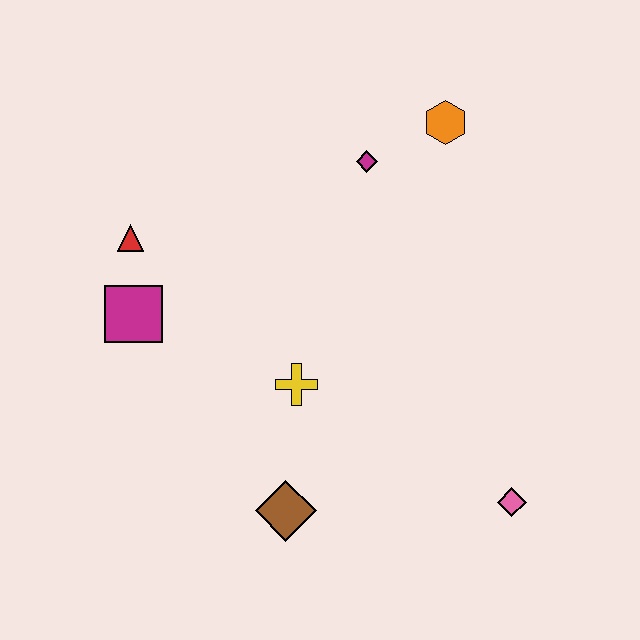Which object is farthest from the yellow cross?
The orange hexagon is farthest from the yellow cross.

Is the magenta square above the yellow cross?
Yes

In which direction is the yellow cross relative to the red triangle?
The yellow cross is to the right of the red triangle.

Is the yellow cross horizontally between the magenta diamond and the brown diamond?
Yes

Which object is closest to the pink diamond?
The brown diamond is closest to the pink diamond.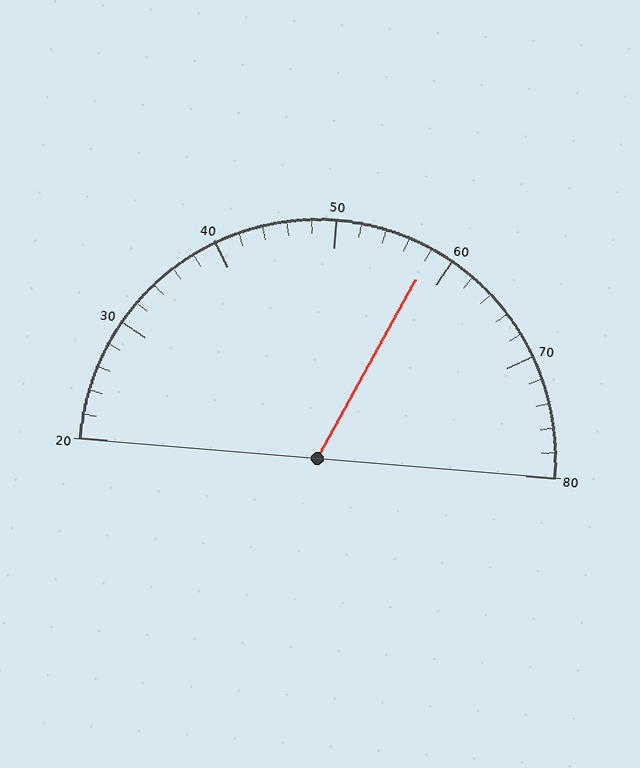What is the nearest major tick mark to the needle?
The nearest major tick mark is 60.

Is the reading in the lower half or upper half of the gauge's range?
The reading is in the upper half of the range (20 to 80).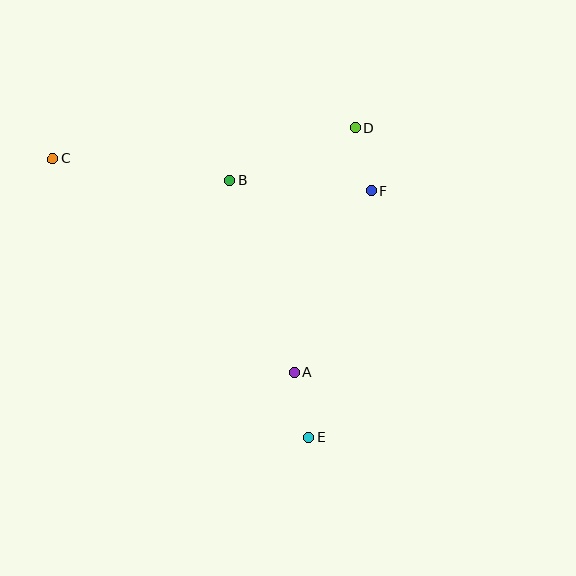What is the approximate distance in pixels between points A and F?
The distance between A and F is approximately 197 pixels.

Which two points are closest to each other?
Points D and F are closest to each other.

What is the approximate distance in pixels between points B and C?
The distance between B and C is approximately 178 pixels.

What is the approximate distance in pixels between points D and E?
The distance between D and E is approximately 313 pixels.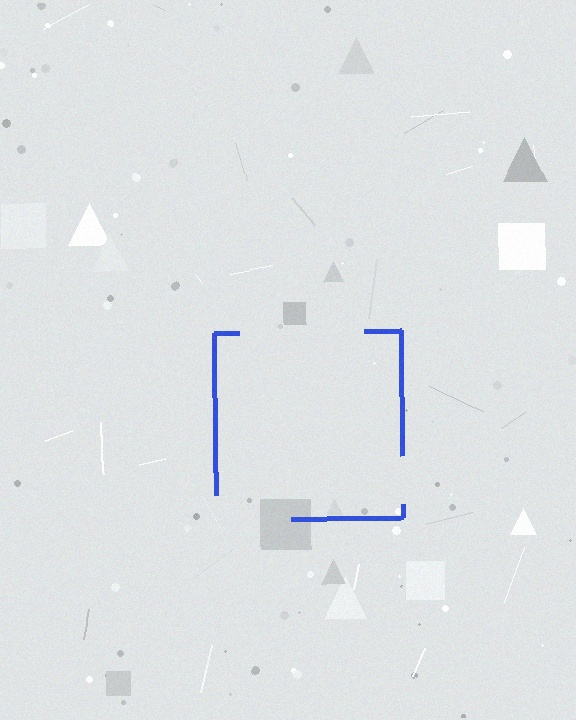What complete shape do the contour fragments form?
The contour fragments form a square.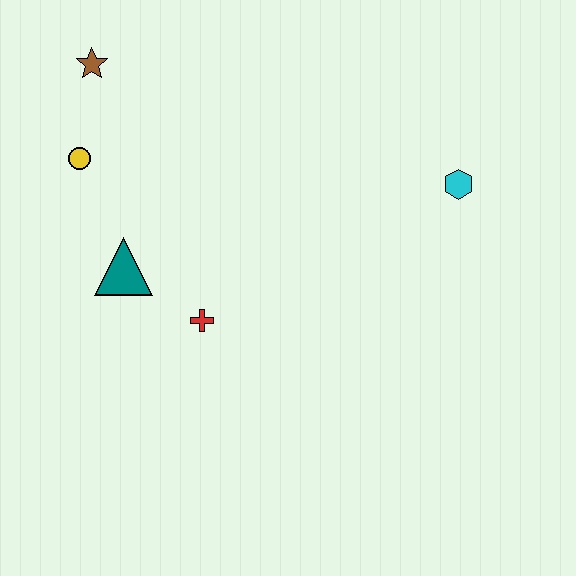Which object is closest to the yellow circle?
The brown star is closest to the yellow circle.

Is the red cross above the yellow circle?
No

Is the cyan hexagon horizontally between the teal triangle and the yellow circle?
No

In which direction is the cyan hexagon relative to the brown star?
The cyan hexagon is to the right of the brown star.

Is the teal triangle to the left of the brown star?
No